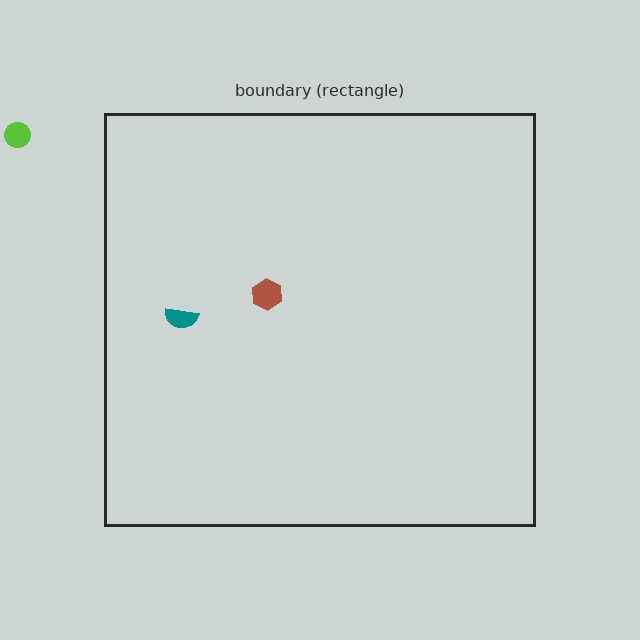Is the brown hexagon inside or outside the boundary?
Inside.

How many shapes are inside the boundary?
2 inside, 1 outside.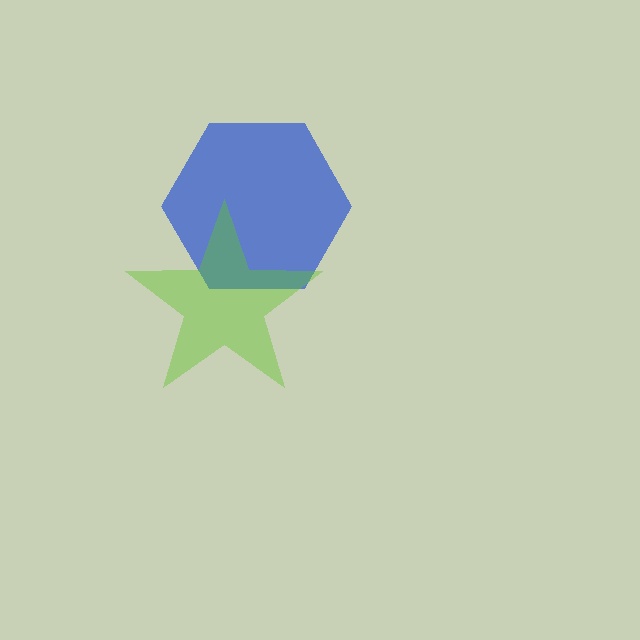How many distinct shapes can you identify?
There are 2 distinct shapes: a blue hexagon, a lime star.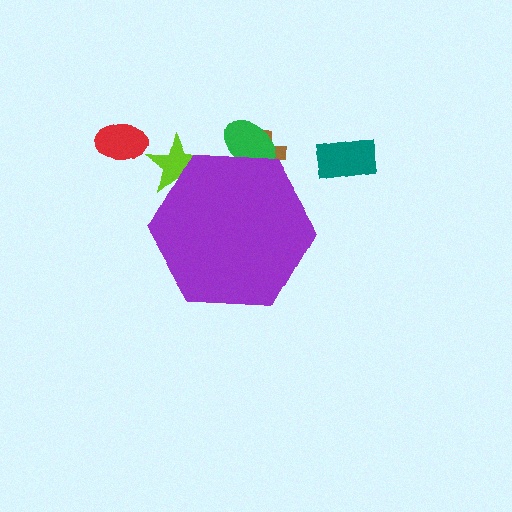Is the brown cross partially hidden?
Yes, the brown cross is partially hidden behind the purple hexagon.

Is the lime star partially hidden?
Yes, the lime star is partially hidden behind the purple hexagon.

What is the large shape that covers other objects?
A purple hexagon.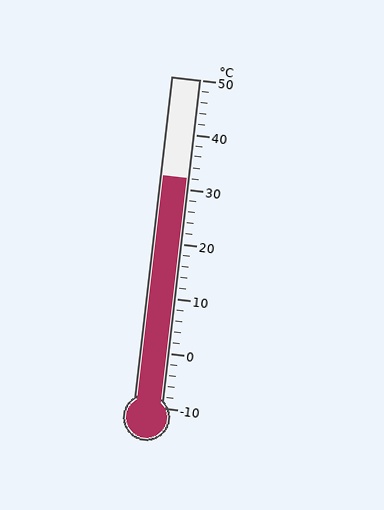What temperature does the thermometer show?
The thermometer shows approximately 32°C.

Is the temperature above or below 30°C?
The temperature is above 30°C.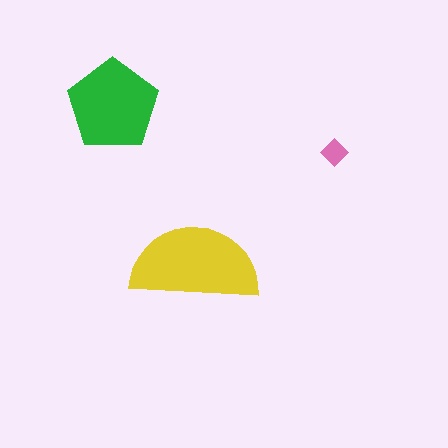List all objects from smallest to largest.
The pink diamond, the green pentagon, the yellow semicircle.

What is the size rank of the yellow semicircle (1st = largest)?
1st.